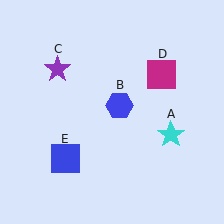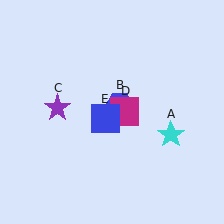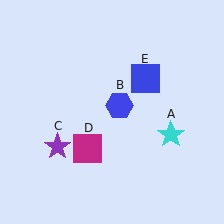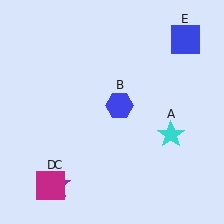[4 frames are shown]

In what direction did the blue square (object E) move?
The blue square (object E) moved up and to the right.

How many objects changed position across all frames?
3 objects changed position: purple star (object C), magenta square (object D), blue square (object E).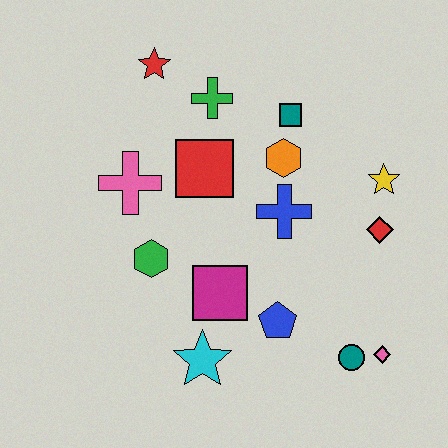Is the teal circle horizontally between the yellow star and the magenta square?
Yes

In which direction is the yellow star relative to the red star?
The yellow star is to the right of the red star.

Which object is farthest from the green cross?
The pink diamond is farthest from the green cross.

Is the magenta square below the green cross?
Yes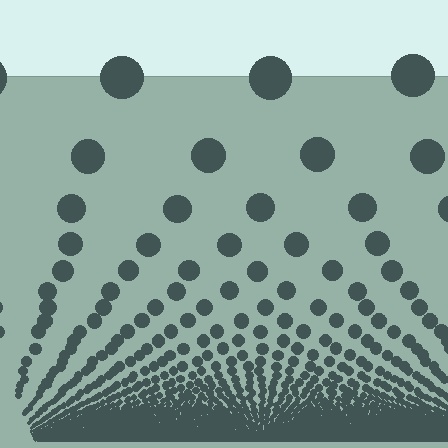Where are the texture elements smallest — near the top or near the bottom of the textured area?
Near the bottom.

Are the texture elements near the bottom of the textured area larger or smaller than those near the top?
Smaller. The gradient is inverted — elements near the bottom are smaller and denser.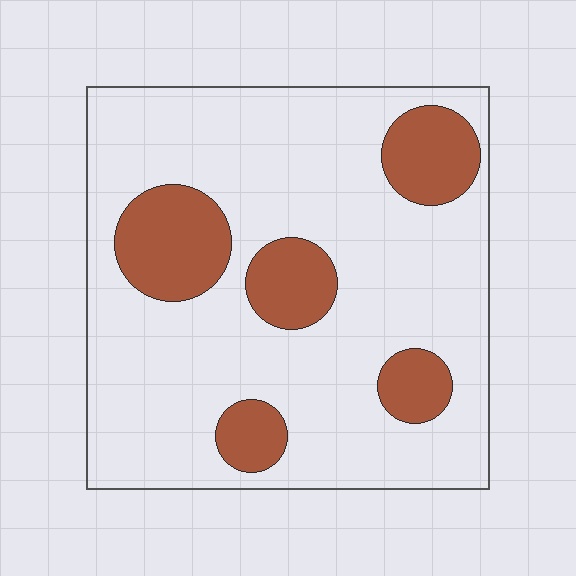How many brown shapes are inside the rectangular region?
5.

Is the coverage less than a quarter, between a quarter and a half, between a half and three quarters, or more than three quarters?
Less than a quarter.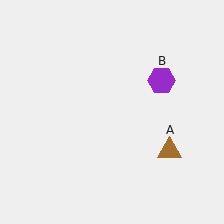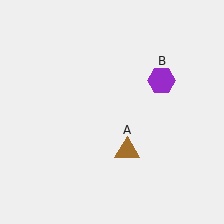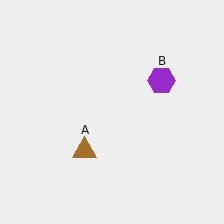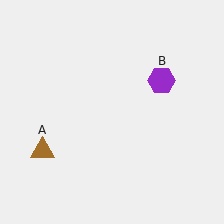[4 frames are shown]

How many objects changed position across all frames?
1 object changed position: brown triangle (object A).